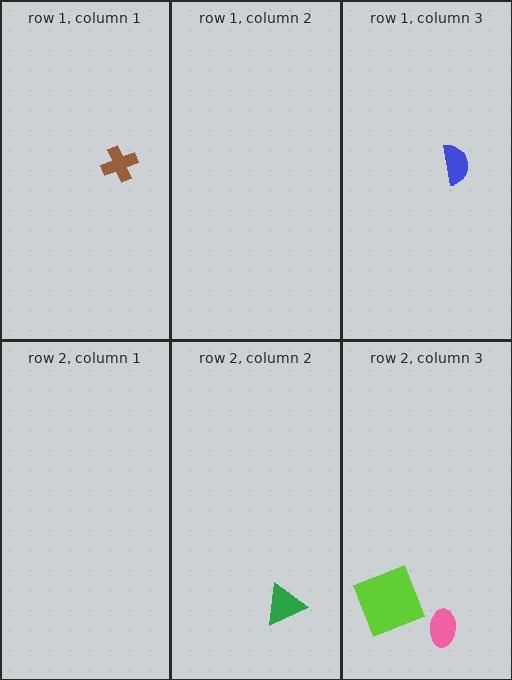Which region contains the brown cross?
The row 1, column 1 region.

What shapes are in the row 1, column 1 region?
The brown cross.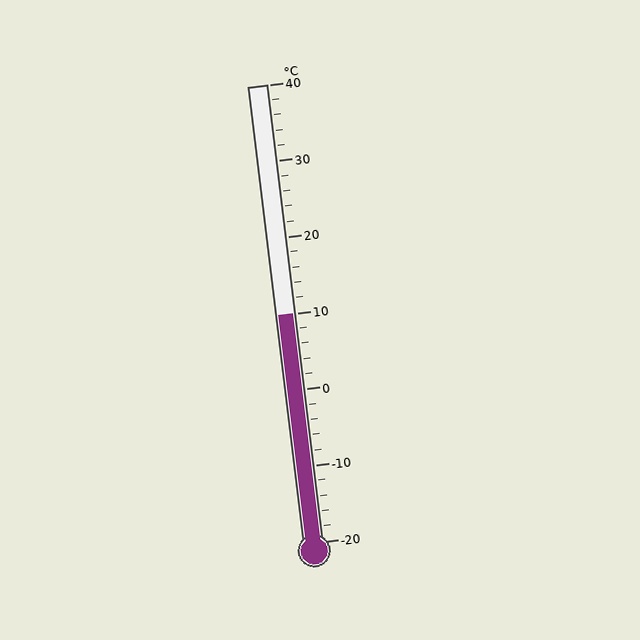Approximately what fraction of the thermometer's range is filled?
The thermometer is filled to approximately 50% of its range.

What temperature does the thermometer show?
The thermometer shows approximately 10°C.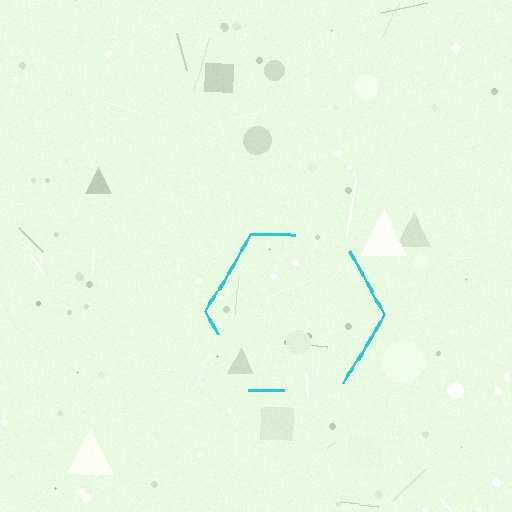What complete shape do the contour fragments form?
The contour fragments form a hexagon.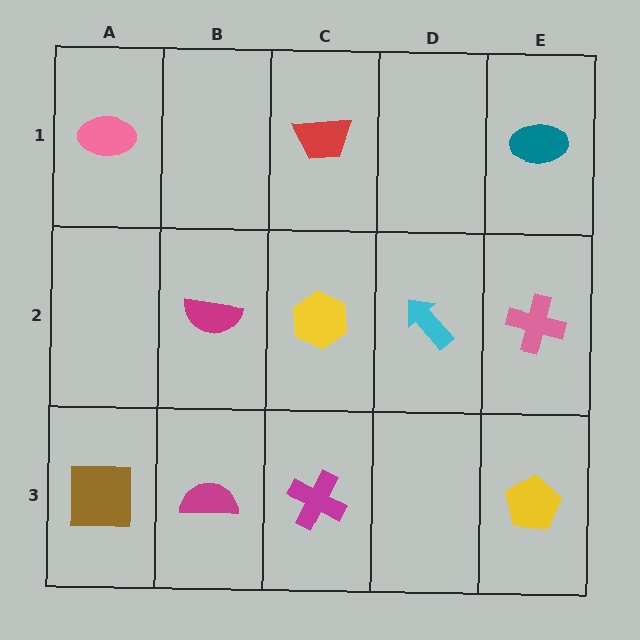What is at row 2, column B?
A magenta semicircle.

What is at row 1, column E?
A teal ellipse.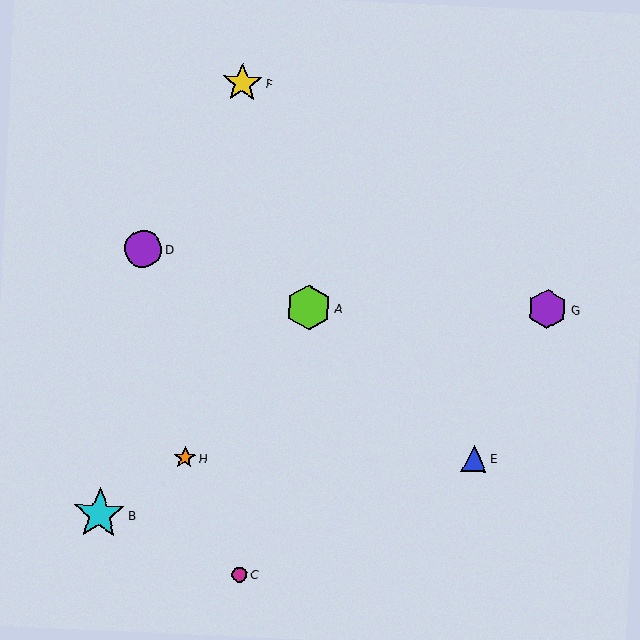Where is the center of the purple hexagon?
The center of the purple hexagon is at (548, 309).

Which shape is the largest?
The cyan star (labeled B) is the largest.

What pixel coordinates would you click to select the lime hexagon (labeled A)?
Click at (309, 307) to select the lime hexagon A.